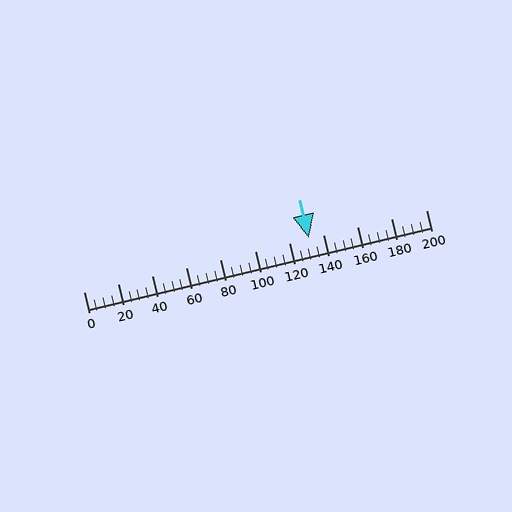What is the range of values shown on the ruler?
The ruler shows values from 0 to 200.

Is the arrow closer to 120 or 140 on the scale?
The arrow is closer to 140.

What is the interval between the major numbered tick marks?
The major tick marks are spaced 20 units apart.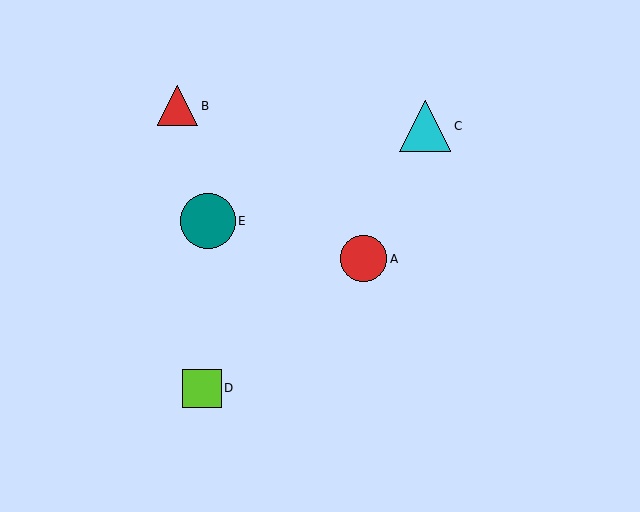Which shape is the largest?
The teal circle (labeled E) is the largest.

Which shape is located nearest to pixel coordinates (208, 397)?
The lime square (labeled D) at (202, 388) is nearest to that location.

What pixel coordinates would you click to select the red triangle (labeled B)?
Click at (178, 106) to select the red triangle B.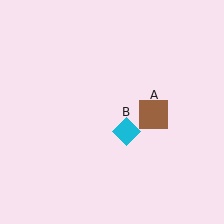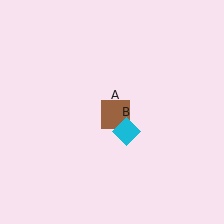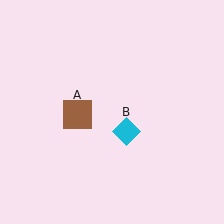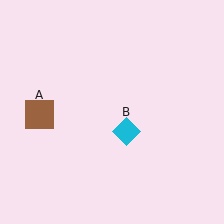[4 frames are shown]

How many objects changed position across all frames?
1 object changed position: brown square (object A).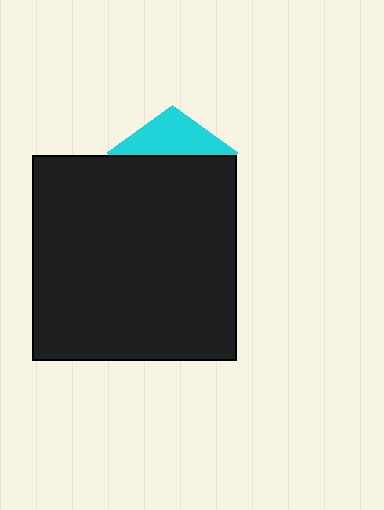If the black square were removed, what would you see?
You would see the complete cyan pentagon.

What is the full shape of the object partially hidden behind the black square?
The partially hidden object is a cyan pentagon.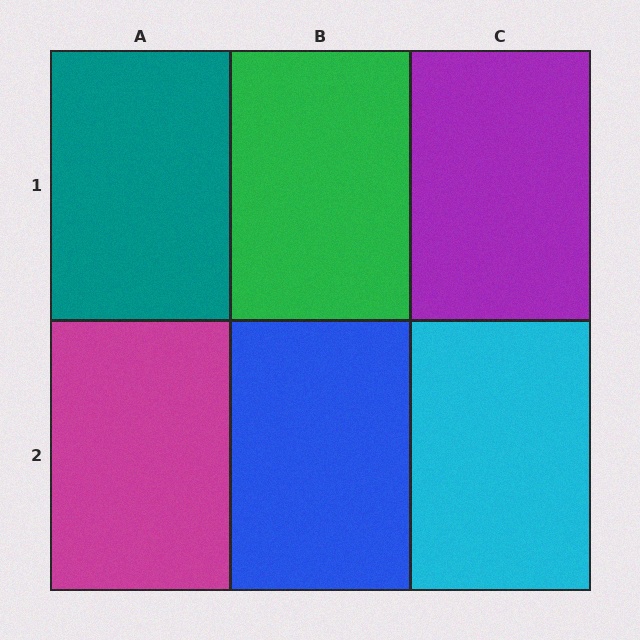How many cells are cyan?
1 cell is cyan.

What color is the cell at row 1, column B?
Green.